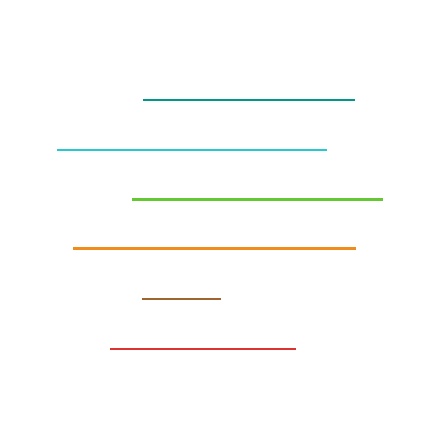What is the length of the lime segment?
The lime segment is approximately 249 pixels long.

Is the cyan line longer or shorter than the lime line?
The cyan line is longer than the lime line.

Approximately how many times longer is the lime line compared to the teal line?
The lime line is approximately 1.2 times the length of the teal line.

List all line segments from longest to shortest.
From longest to shortest: orange, cyan, lime, teal, red, brown.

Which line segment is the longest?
The orange line is the longest at approximately 282 pixels.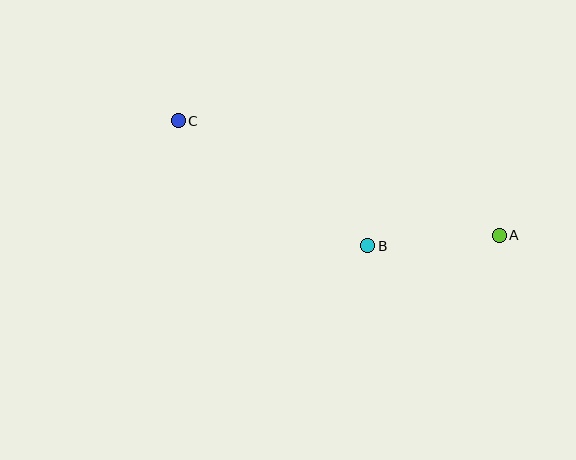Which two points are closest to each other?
Points A and B are closest to each other.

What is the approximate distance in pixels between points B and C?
The distance between B and C is approximately 227 pixels.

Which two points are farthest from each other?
Points A and C are farthest from each other.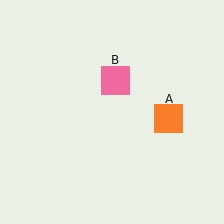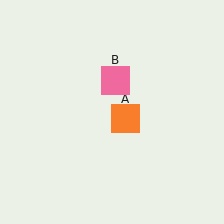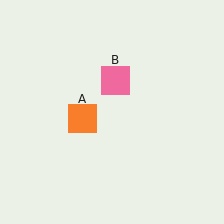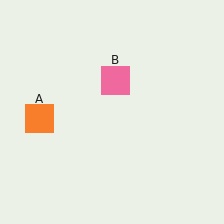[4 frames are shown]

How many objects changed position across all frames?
1 object changed position: orange square (object A).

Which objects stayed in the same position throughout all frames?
Pink square (object B) remained stationary.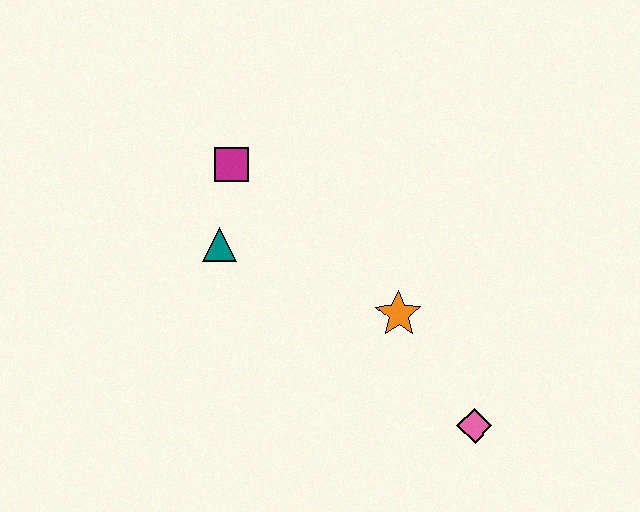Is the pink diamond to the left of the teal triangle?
No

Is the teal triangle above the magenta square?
No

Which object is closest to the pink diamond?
The orange star is closest to the pink diamond.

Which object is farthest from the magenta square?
The pink diamond is farthest from the magenta square.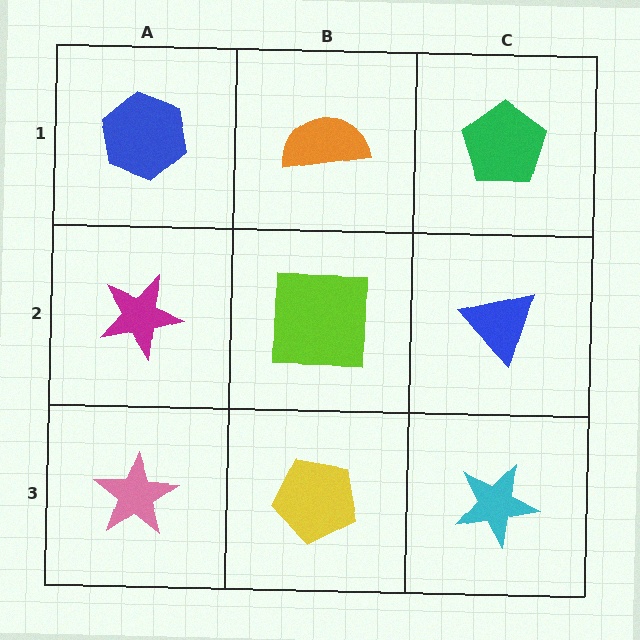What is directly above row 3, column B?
A lime square.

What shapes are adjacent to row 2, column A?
A blue hexagon (row 1, column A), a pink star (row 3, column A), a lime square (row 2, column B).